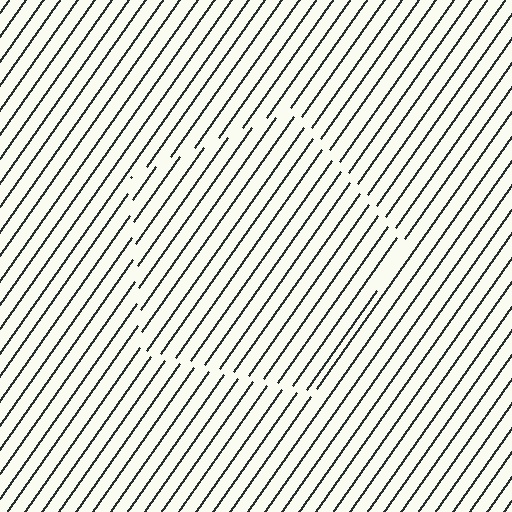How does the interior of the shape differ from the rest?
The interior of the shape contains the same grating, shifted by half a period — the contour is defined by the phase discontinuity where line-ends from the inner and outer gratings abut.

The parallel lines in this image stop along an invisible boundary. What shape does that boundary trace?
An illusory pentagon. The interior of the shape contains the same grating, shifted by half a period — the contour is defined by the phase discontinuity where line-ends from the inner and outer gratings abut.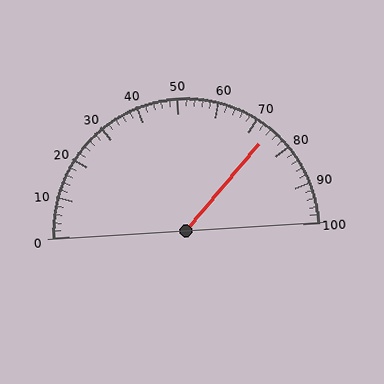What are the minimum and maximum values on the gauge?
The gauge ranges from 0 to 100.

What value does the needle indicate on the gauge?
The needle indicates approximately 74.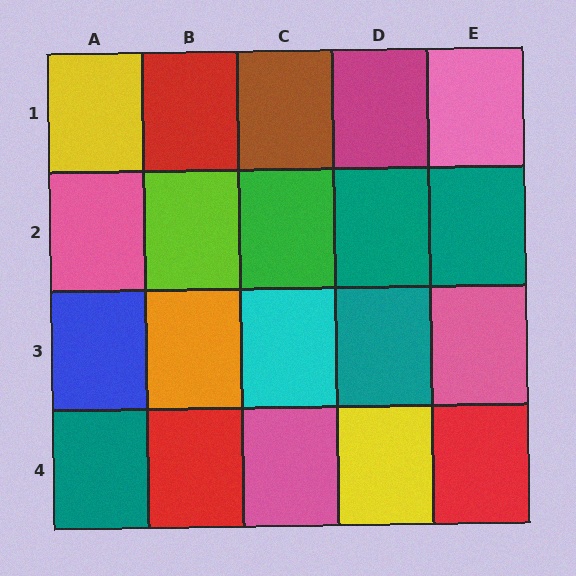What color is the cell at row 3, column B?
Orange.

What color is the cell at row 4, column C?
Pink.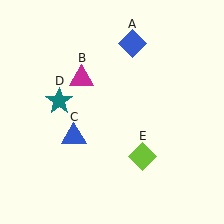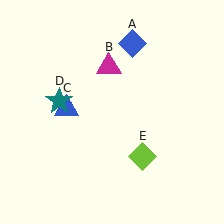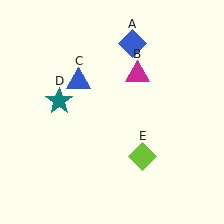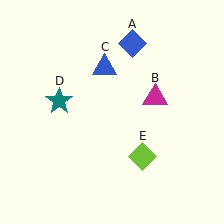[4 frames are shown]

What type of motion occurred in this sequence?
The magenta triangle (object B), blue triangle (object C) rotated clockwise around the center of the scene.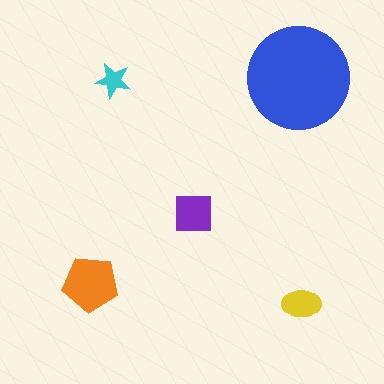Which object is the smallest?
The cyan star.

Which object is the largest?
The blue circle.